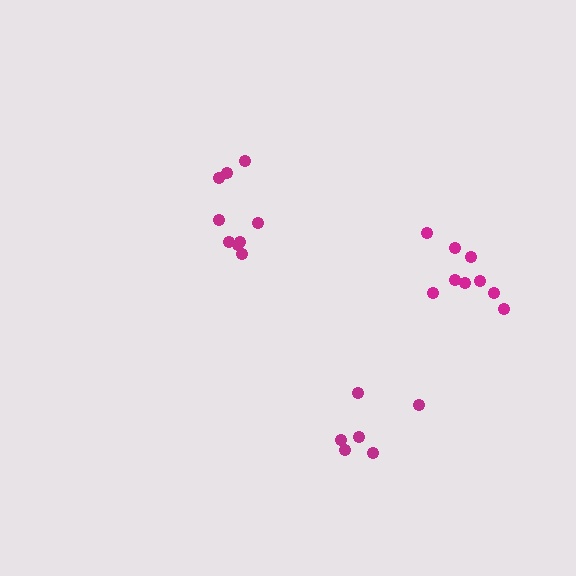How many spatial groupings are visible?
There are 3 spatial groupings.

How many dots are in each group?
Group 1: 6 dots, Group 2: 9 dots, Group 3: 9 dots (24 total).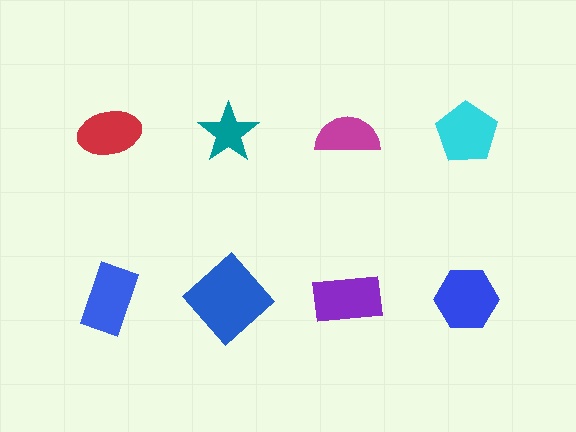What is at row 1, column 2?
A teal star.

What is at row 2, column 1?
A blue rectangle.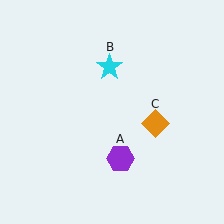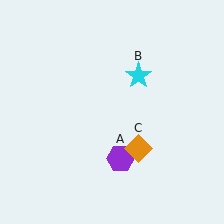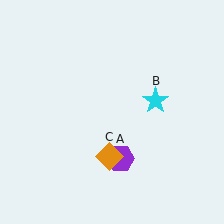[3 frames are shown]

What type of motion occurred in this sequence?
The cyan star (object B), orange diamond (object C) rotated clockwise around the center of the scene.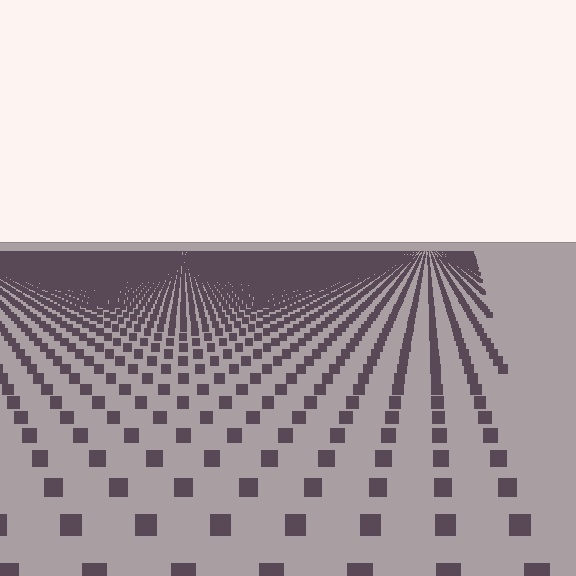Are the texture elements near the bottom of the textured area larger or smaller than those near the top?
Larger. Near the bottom, elements are closer to the viewer and appear at a bigger on-screen size.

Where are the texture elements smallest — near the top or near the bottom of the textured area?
Near the top.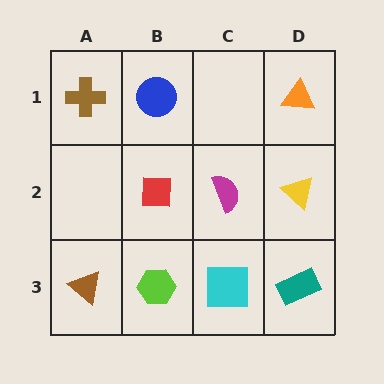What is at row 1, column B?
A blue circle.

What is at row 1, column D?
An orange triangle.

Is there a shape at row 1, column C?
No, that cell is empty.